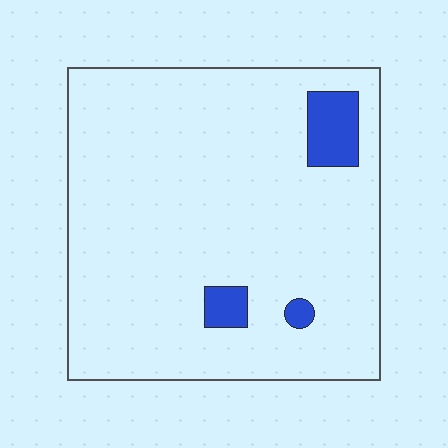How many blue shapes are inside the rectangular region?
3.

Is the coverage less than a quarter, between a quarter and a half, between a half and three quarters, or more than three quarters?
Less than a quarter.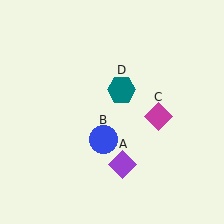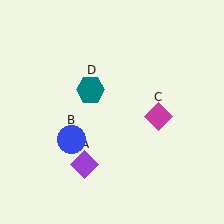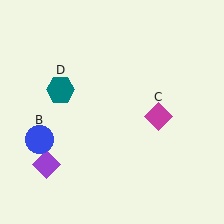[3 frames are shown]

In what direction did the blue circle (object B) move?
The blue circle (object B) moved left.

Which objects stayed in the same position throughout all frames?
Magenta diamond (object C) remained stationary.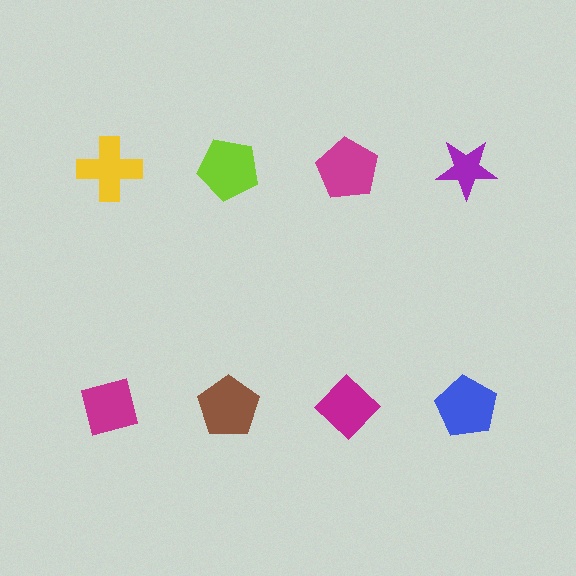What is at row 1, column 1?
A yellow cross.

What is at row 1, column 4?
A purple star.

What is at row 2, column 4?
A blue pentagon.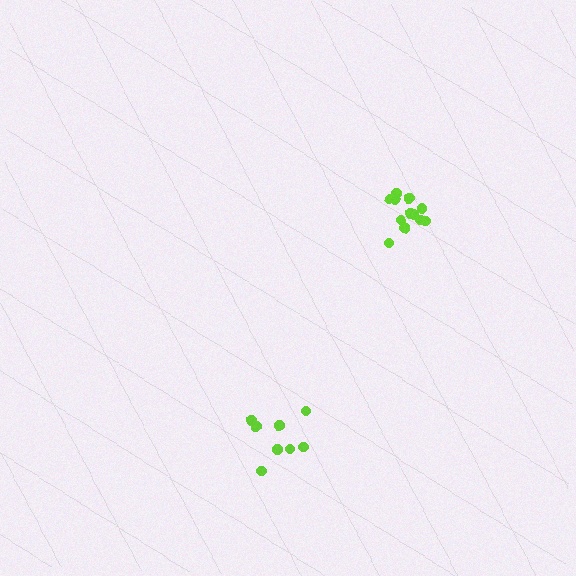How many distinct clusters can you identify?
There are 2 distinct clusters.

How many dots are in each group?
Group 1: 12 dots, Group 2: 8 dots (20 total).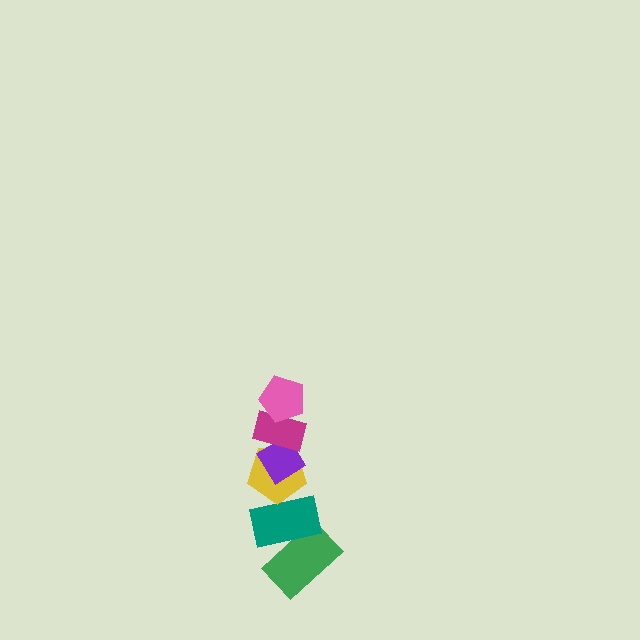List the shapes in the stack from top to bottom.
From top to bottom: the pink pentagon, the magenta rectangle, the purple diamond, the yellow pentagon, the teal rectangle, the green rectangle.